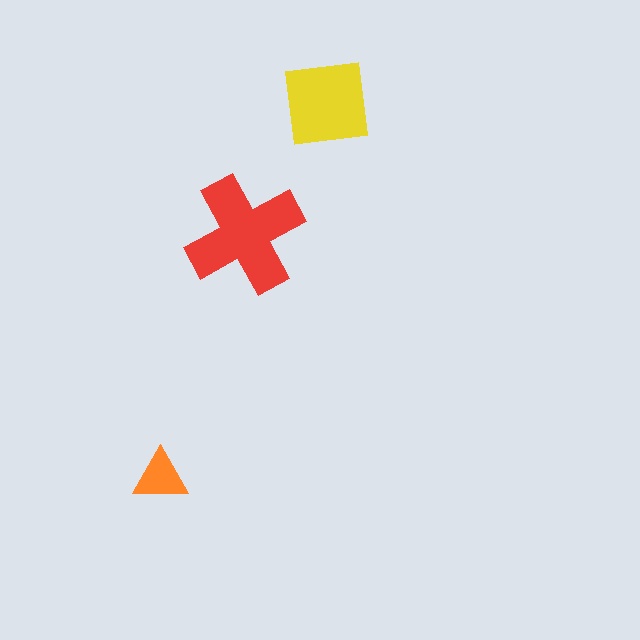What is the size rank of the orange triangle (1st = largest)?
3rd.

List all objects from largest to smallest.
The red cross, the yellow square, the orange triangle.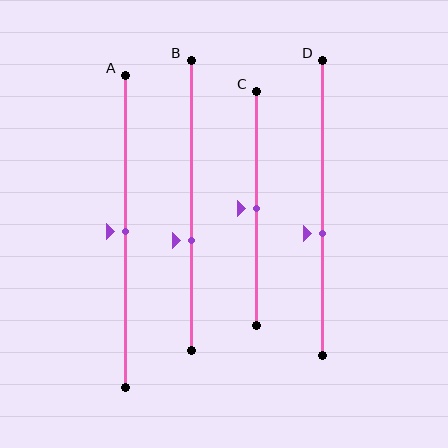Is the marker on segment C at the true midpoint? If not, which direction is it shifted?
Yes, the marker on segment C is at the true midpoint.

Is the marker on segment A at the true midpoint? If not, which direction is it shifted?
Yes, the marker on segment A is at the true midpoint.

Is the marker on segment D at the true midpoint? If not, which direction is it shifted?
No, the marker on segment D is shifted downward by about 9% of the segment length.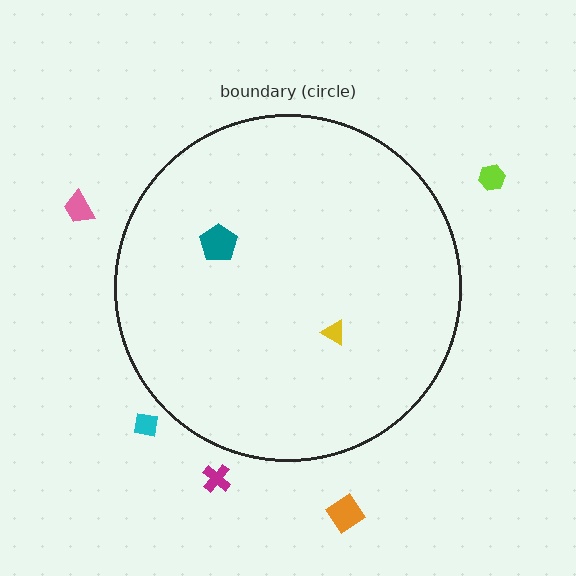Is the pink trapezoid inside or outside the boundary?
Outside.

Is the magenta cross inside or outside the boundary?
Outside.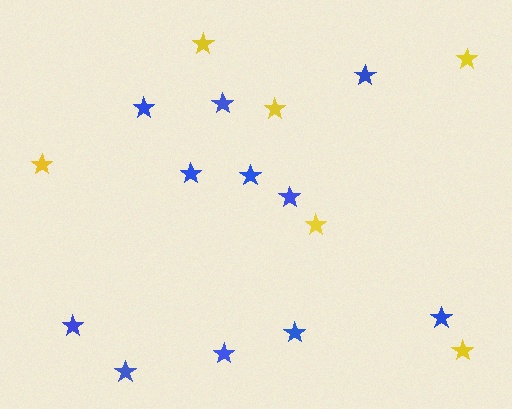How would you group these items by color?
There are 2 groups: one group of yellow stars (6) and one group of blue stars (11).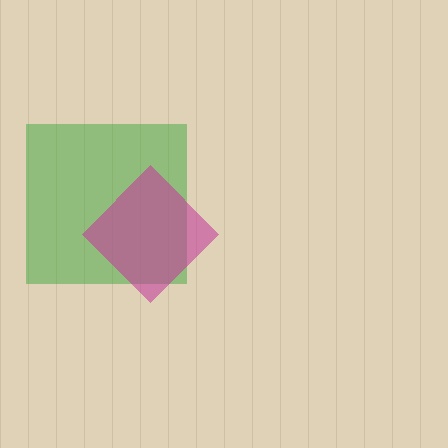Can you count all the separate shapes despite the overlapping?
Yes, there are 2 separate shapes.